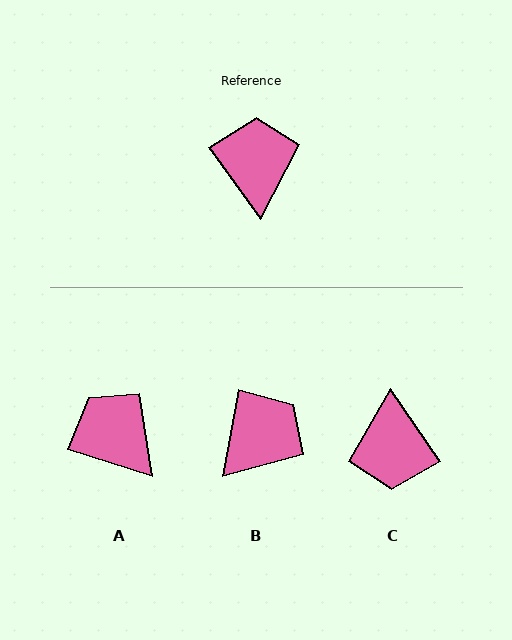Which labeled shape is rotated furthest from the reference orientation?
C, about 179 degrees away.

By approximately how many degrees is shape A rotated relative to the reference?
Approximately 37 degrees counter-clockwise.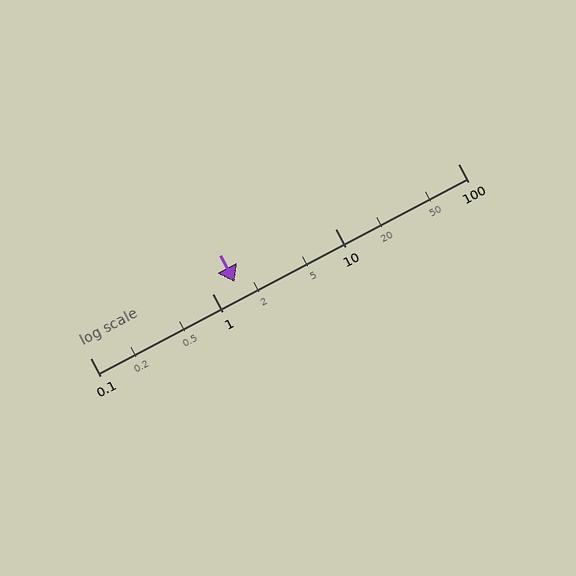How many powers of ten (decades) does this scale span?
The scale spans 3 decades, from 0.1 to 100.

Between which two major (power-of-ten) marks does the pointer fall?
The pointer is between 1 and 10.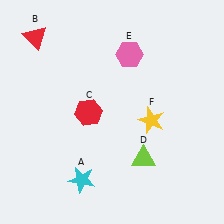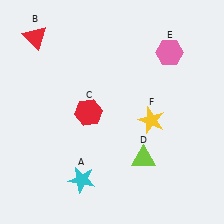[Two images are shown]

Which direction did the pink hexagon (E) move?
The pink hexagon (E) moved right.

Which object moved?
The pink hexagon (E) moved right.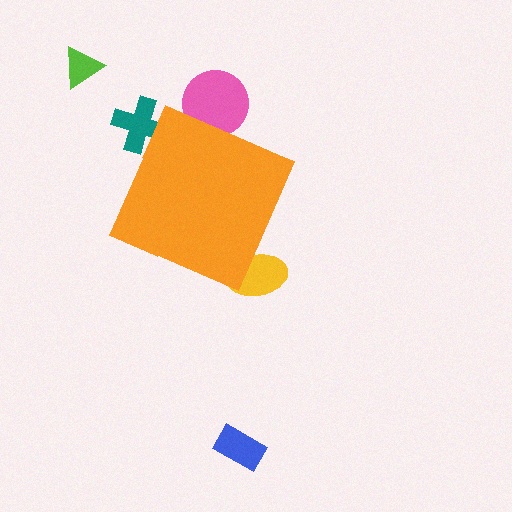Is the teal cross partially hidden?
Yes, the teal cross is partially hidden behind the orange diamond.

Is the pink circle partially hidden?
Yes, the pink circle is partially hidden behind the orange diamond.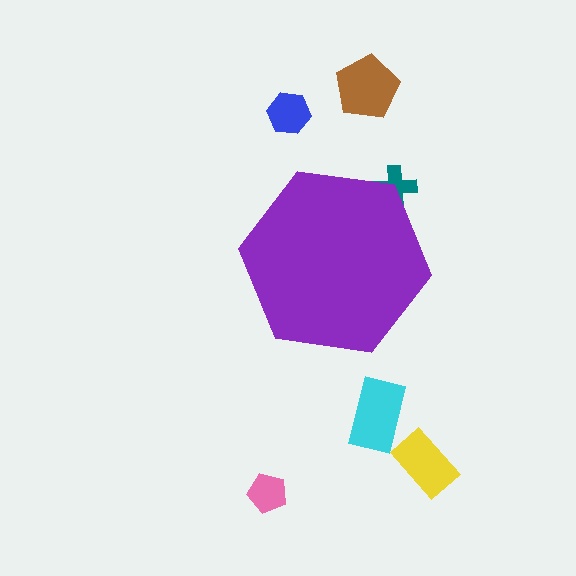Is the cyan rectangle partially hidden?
No, the cyan rectangle is fully visible.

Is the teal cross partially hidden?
Yes, the teal cross is partially hidden behind the purple hexagon.